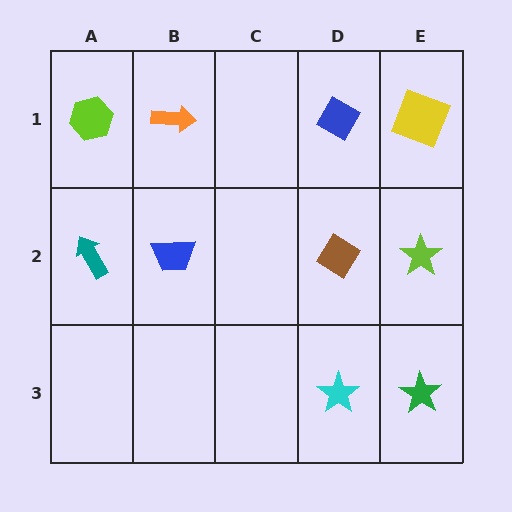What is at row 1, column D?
A blue diamond.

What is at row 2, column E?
A lime star.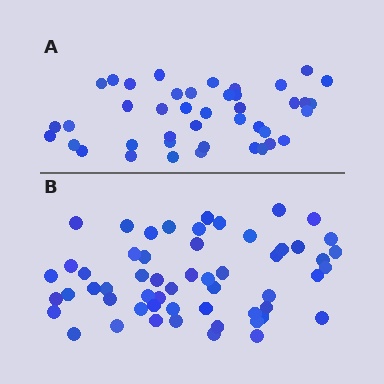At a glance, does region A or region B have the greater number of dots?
Region B (the bottom region) has more dots.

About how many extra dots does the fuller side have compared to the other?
Region B has approximately 15 more dots than region A.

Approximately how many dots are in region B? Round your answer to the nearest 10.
About 60 dots. (The exact count is 56, which rounds to 60.)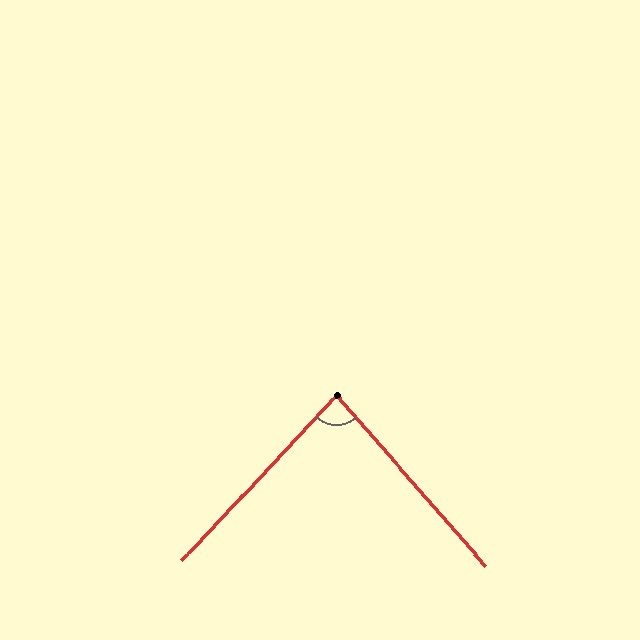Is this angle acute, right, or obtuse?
It is acute.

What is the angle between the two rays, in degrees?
Approximately 84 degrees.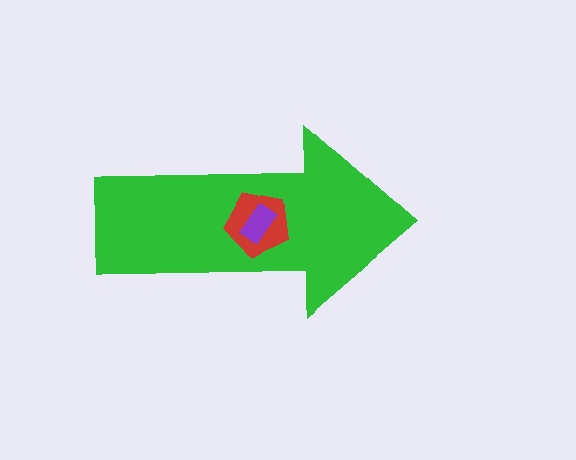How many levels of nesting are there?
3.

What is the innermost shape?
The purple rectangle.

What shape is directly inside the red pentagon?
The purple rectangle.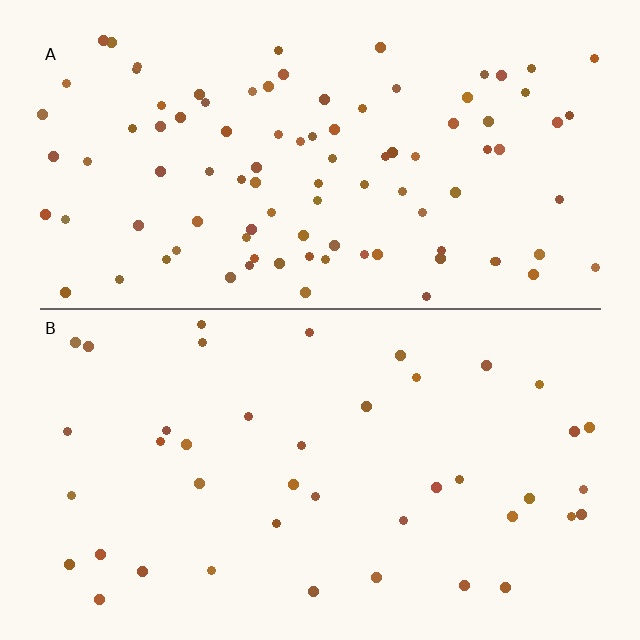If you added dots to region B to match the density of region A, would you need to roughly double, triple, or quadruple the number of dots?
Approximately double.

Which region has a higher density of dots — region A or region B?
A (the top).